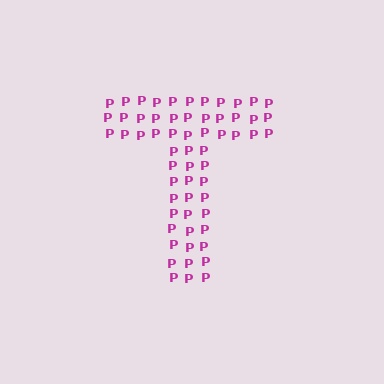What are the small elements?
The small elements are letter P's.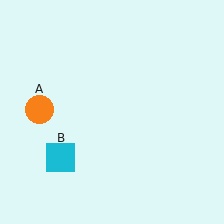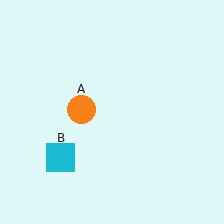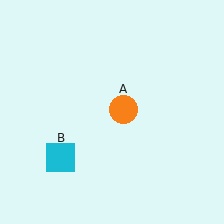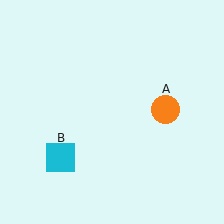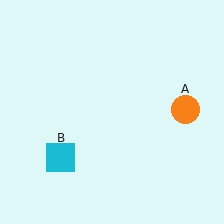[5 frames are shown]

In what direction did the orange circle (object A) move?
The orange circle (object A) moved right.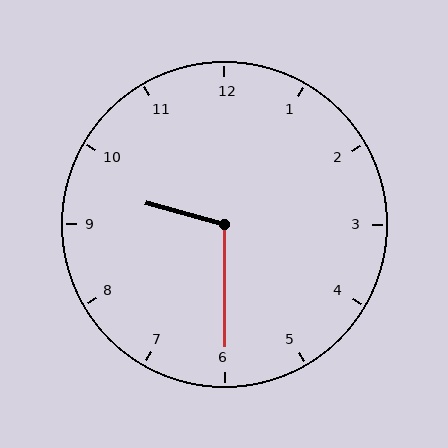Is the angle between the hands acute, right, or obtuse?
It is obtuse.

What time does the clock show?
9:30.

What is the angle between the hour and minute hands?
Approximately 105 degrees.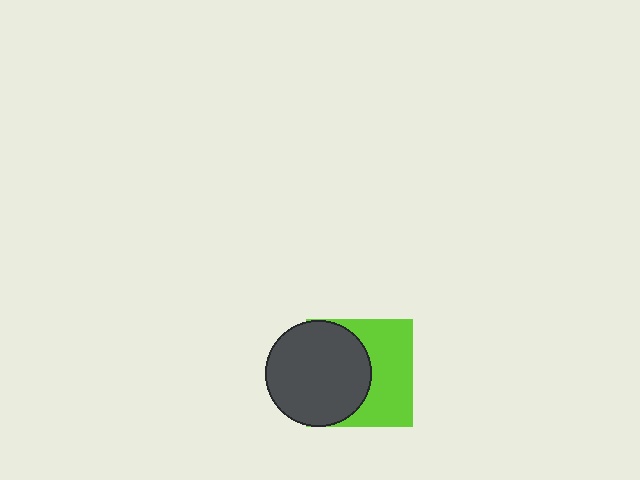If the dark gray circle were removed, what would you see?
You would see the complete lime square.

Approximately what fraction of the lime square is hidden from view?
Roughly 50% of the lime square is hidden behind the dark gray circle.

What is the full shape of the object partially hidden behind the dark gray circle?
The partially hidden object is a lime square.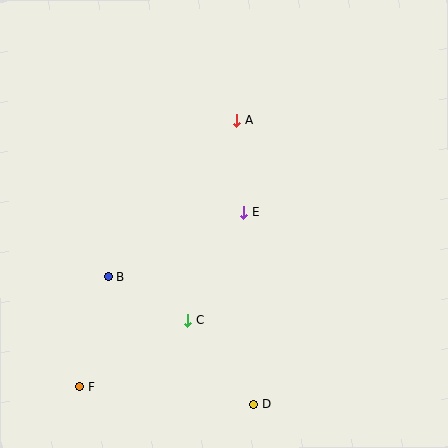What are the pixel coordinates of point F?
Point F is at (80, 387).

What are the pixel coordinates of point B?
Point B is at (108, 276).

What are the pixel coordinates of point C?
Point C is at (187, 321).